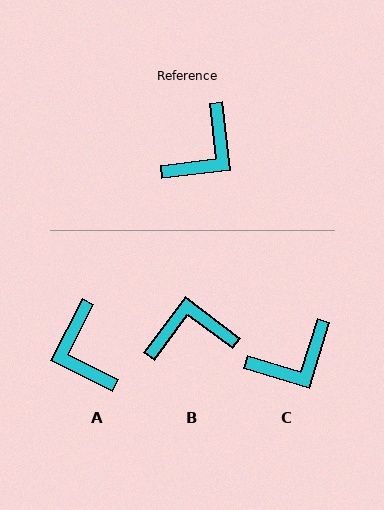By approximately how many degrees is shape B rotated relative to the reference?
Approximately 136 degrees counter-clockwise.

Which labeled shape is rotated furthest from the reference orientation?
B, about 136 degrees away.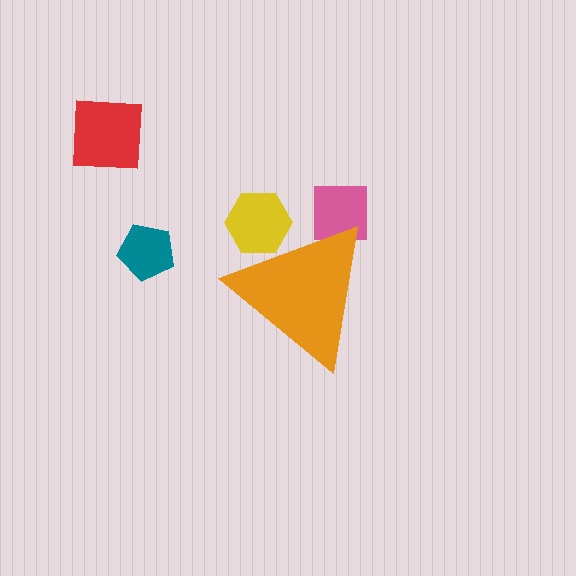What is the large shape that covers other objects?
An orange triangle.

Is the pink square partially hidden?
Yes, the pink square is partially hidden behind the orange triangle.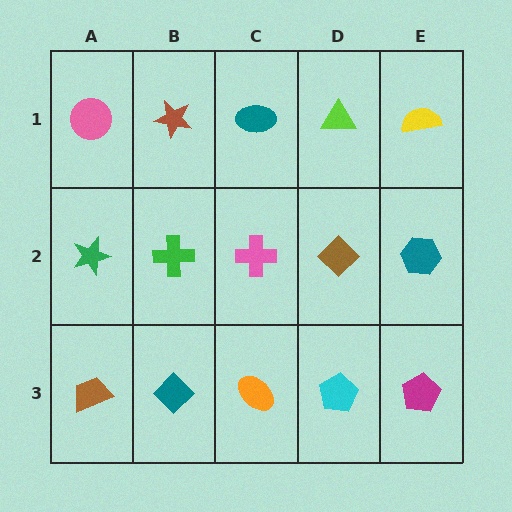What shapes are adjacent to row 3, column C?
A pink cross (row 2, column C), a teal diamond (row 3, column B), a cyan pentagon (row 3, column D).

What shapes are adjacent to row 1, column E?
A teal hexagon (row 2, column E), a lime triangle (row 1, column D).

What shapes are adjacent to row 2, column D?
A lime triangle (row 1, column D), a cyan pentagon (row 3, column D), a pink cross (row 2, column C), a teal hexagon (row 2, column E).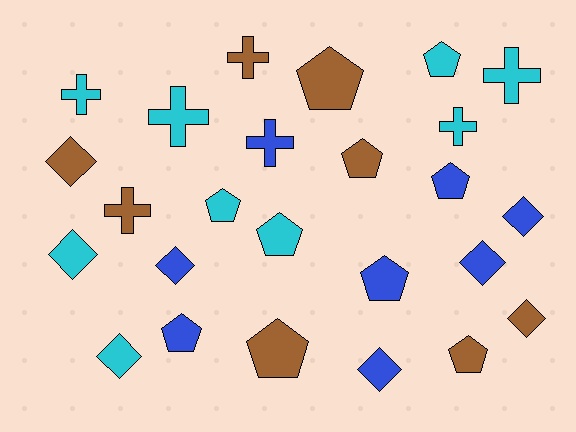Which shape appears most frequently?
Pentagon, with 10 objects.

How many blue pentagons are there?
There are 3 blue pentagons.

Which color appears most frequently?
Cyan, with 9 objects.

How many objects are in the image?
There are 25 objects.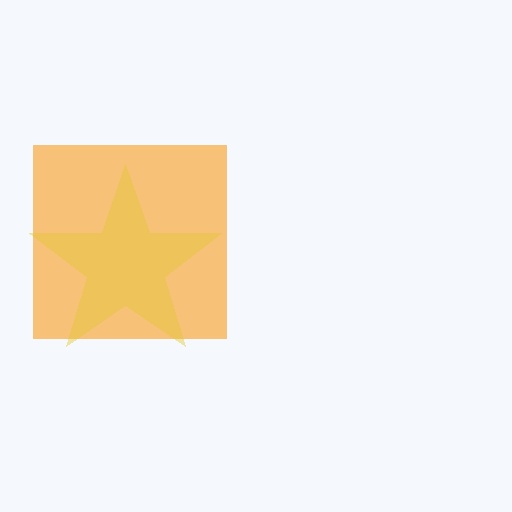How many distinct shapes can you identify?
There are 2 distinct shapes: an orange square, a yellow star.